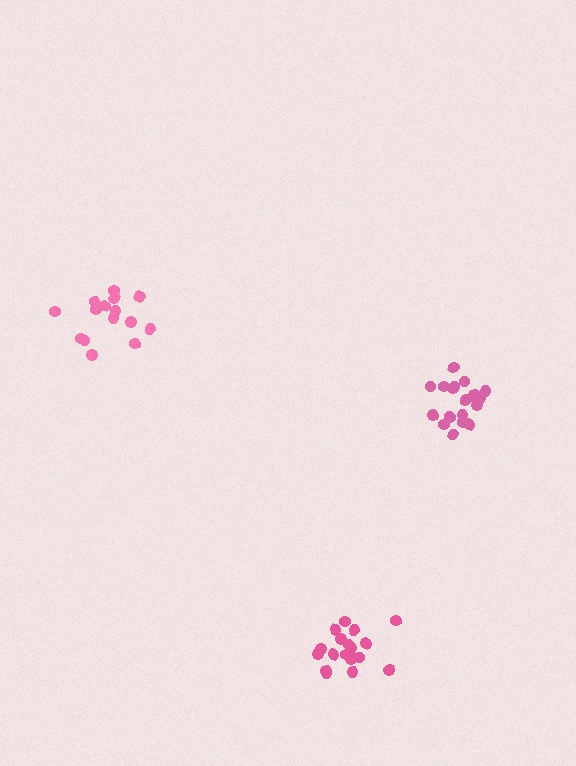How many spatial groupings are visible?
There are 3 spatial groupings.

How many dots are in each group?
Group 1: 15 dots, Group 2: 20 dots, Group 3: 19 dots (54 total).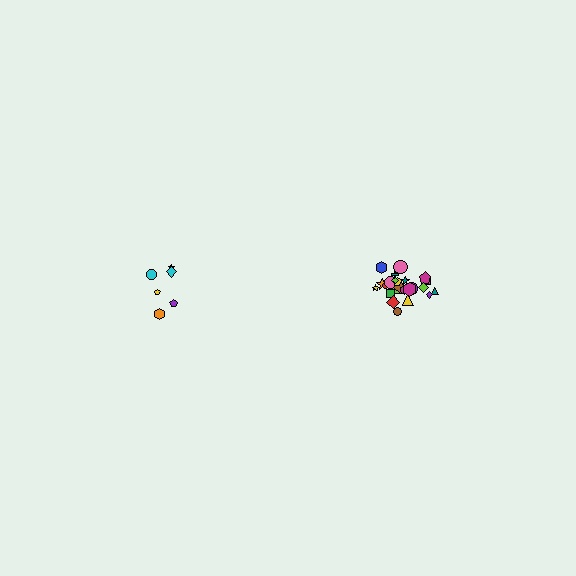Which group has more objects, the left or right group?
The right group.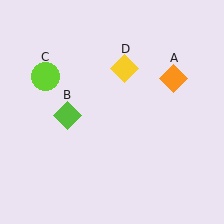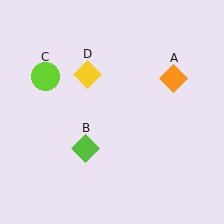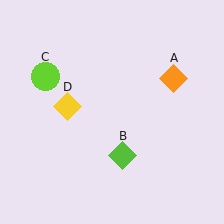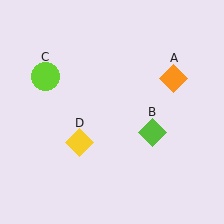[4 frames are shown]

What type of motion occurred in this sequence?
The lime diamond (object B), yellow diamond (object D) rotated counterclockwise around the center of the scene.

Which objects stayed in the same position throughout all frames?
Orange diamond (object A) and lime circle (object C) remained stationary.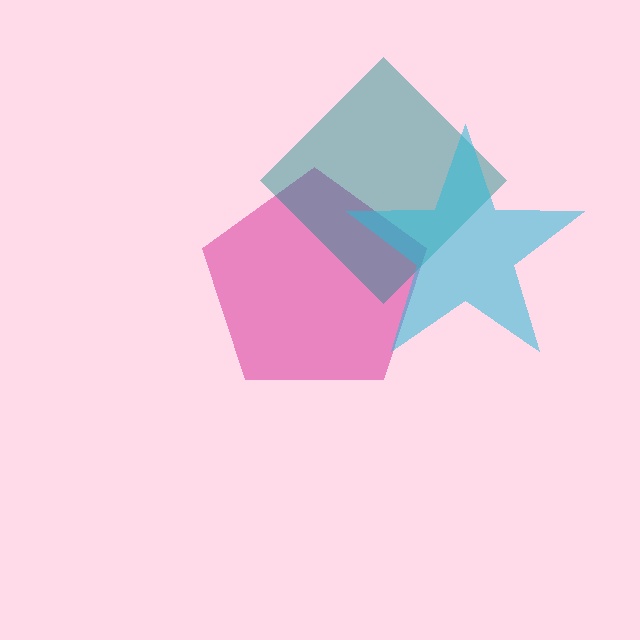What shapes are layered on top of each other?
The layered shapes are: a magenta pentagon, a teal diamond, a cyan star.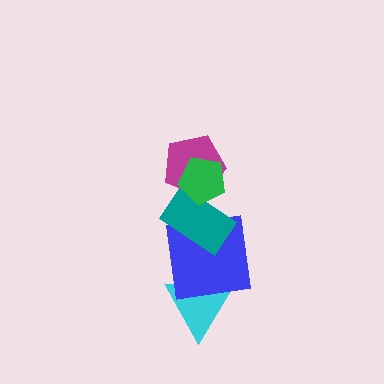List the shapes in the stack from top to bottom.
From top to bottom: the green pentagon, the magenta pentagon, the teal rectangle, the blue square, the cyan triangle.